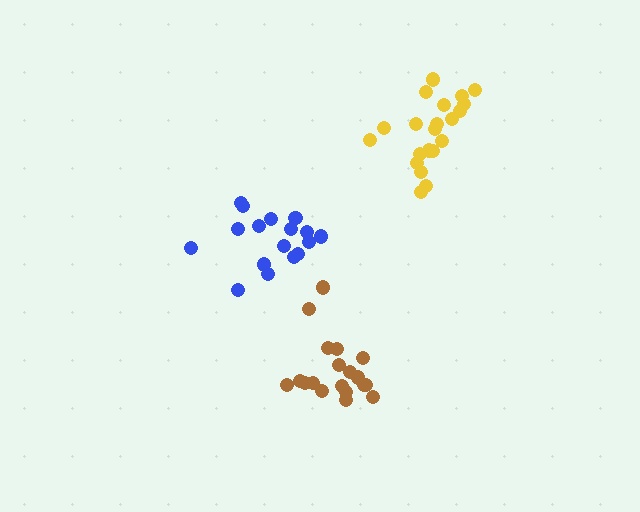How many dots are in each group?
Group 1: 17 dots, Group 2: 19 dots, Group 3: 21 dots (57 total).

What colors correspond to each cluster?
The clusters are colored: blue, brown, yellow.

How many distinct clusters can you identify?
There are 3 distinct clusters.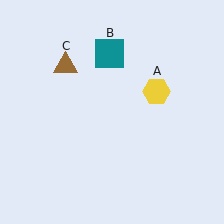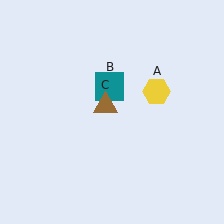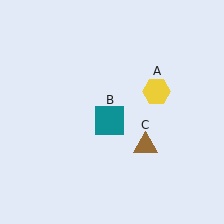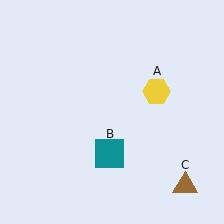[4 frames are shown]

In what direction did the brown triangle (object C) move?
The brown triangle (object C) moved down and to the right.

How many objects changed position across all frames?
2 objects changed position: teal square (object B), brown triangle (object C).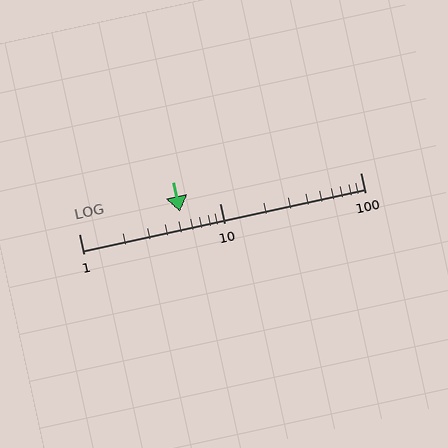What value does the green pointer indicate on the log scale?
The pointer indicates approximately 5.2.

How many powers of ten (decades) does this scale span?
The scale spans 2 decades, from 1 to 100.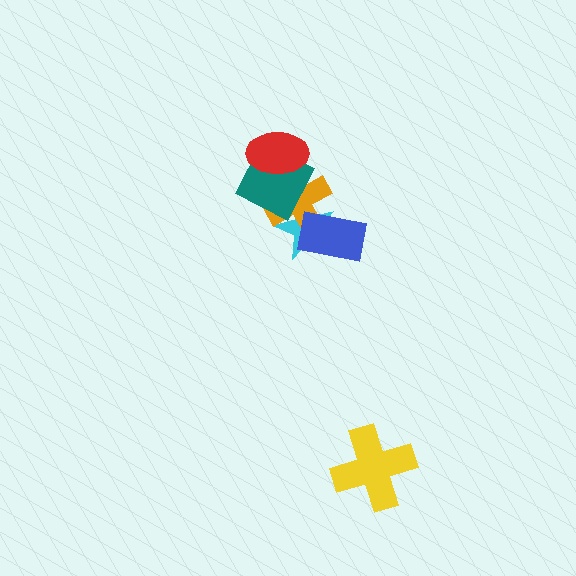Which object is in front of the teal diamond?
The red ellipse is in front of the teal diamond.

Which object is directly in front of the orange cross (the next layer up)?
The teal diamond is directly in front of the orange cross.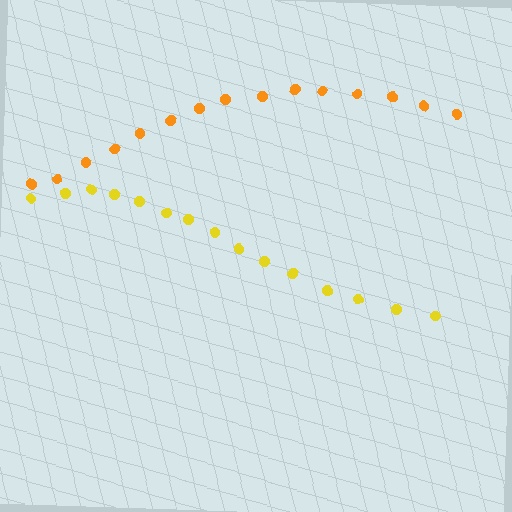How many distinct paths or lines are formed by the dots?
There are 2 distinct paths.